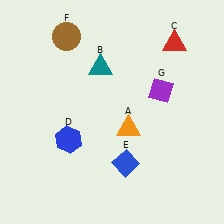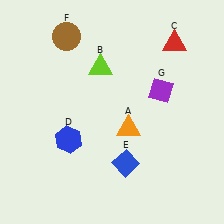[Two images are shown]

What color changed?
The triangle (B) changed from teal in Image 1 to lime in Image 2.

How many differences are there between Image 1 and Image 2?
There is 1 difference between the two images.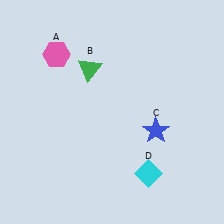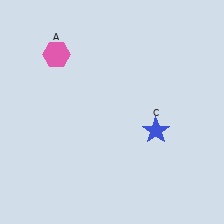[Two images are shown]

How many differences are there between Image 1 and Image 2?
There are 2 differences between the two images.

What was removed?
The green triangle (B), the cyan diamond (D) were removed in Image 2.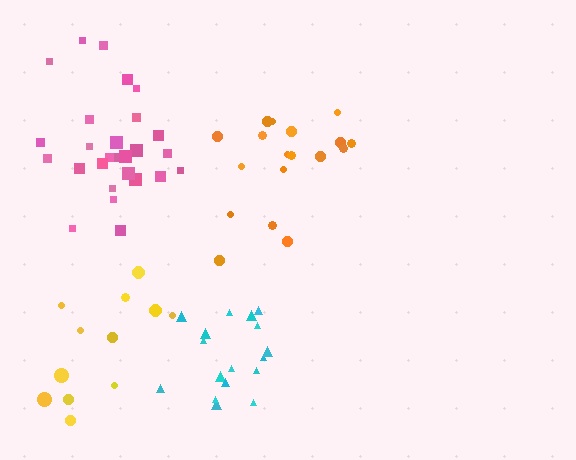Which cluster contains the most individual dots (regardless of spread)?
Pink (27).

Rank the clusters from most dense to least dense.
pink, orange, cyan, yellow.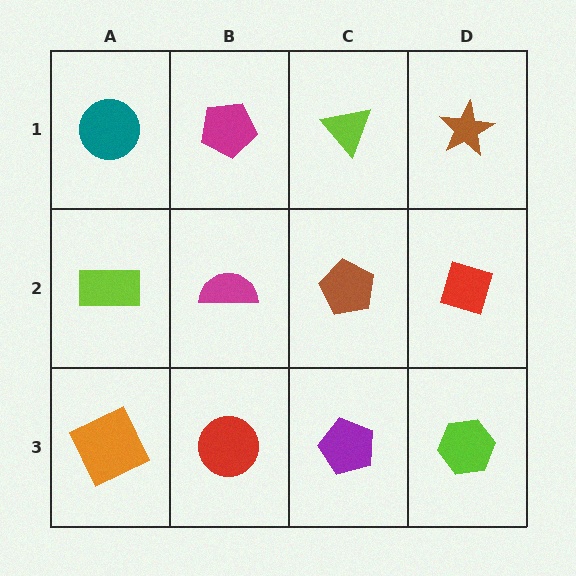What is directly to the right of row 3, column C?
A lime hexagon.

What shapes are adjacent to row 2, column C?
A lime triangle (row 1, column C), a purple pentagon (row 3, column C), a magenta semicircle (row 2, column B), a red diamond (row 2, column D).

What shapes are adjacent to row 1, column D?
A red diamond (row 2, column D), a lime triangle (row 1, column C).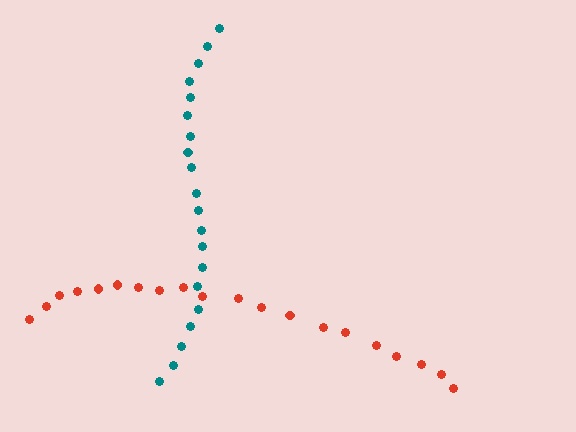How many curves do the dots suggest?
There are 2 distinct paths.